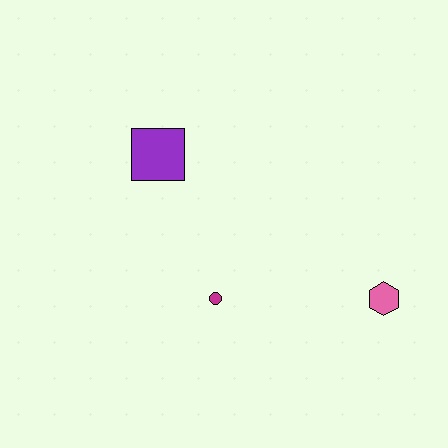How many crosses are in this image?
There are no crosses.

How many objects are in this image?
There are 3 objects.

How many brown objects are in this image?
There are no brown objects.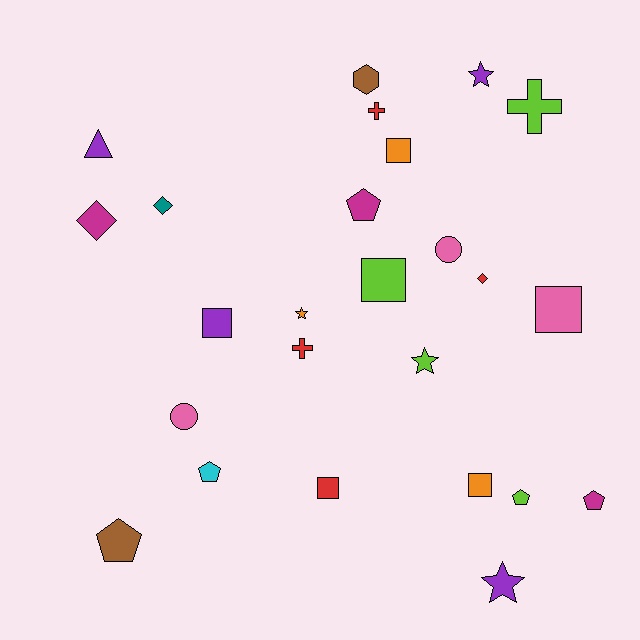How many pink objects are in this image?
There are 3 pink objects.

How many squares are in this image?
There are 6 squares.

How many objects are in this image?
There are 25 objects.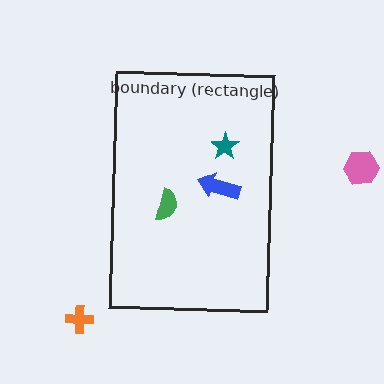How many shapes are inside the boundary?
3 inside, 2 outside.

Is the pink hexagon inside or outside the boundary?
Outside.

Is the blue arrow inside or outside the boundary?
Inside.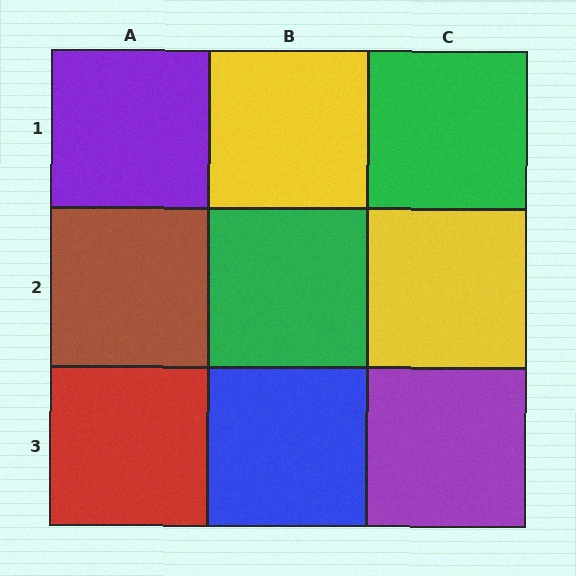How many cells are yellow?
2 cells are yellow.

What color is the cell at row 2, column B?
Green.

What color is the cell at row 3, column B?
Blue.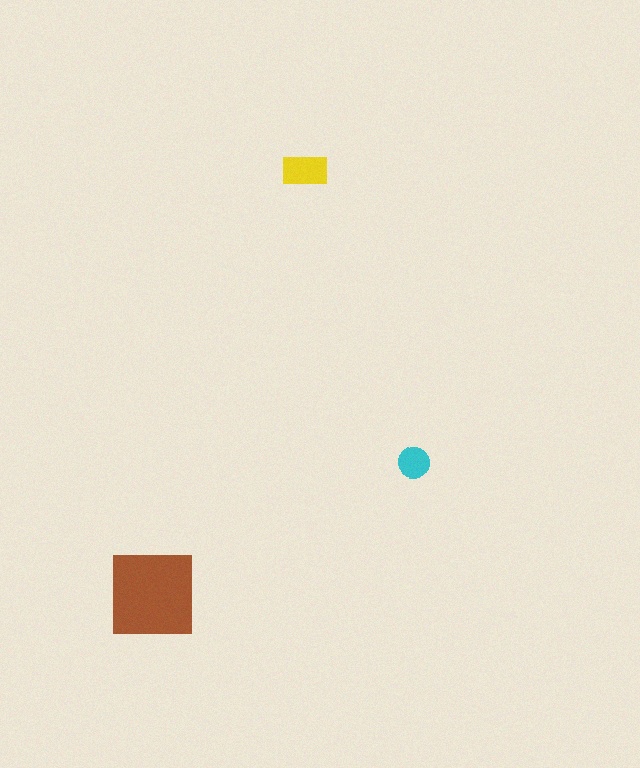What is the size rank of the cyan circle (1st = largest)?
3rd.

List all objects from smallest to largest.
The cyan circle, the yellow rectangle, the brown square.